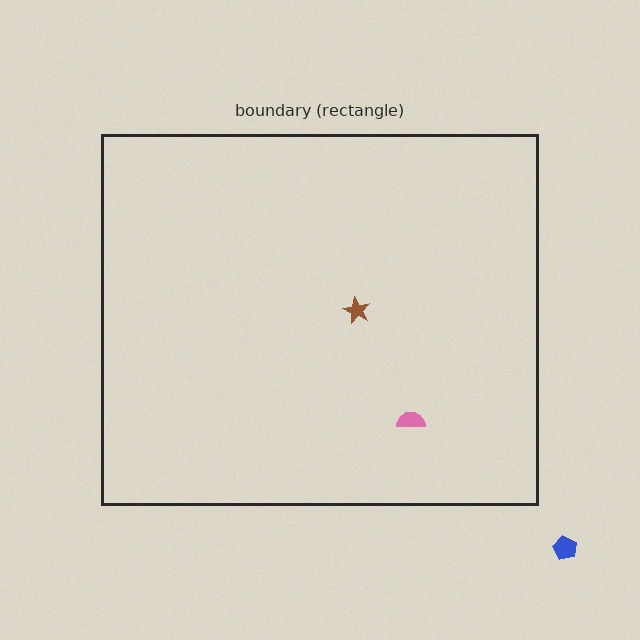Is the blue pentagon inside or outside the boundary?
Outside.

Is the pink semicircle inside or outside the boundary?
Inside.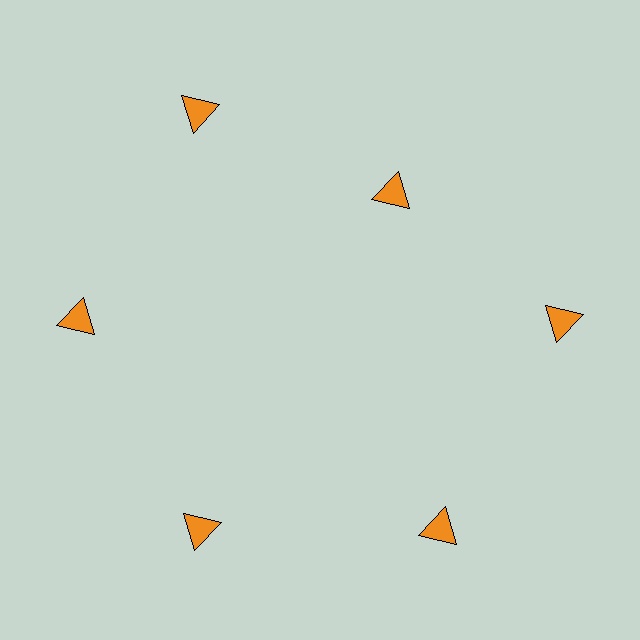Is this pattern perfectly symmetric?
No. The 6 orange triangles are arranged in a ring, but one element near the 1 o'clock position is pulled inward toward the center, breaking the 6-fold rotational symmetry.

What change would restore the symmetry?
The symmetry would be restored by moving it outward, back onto the ring so that all 6 triangles sit at equal angles and equal distance from the center.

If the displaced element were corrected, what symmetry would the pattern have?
It would have 6-fold rotational symmetry — the pattern would map onto itself every 60 degrees.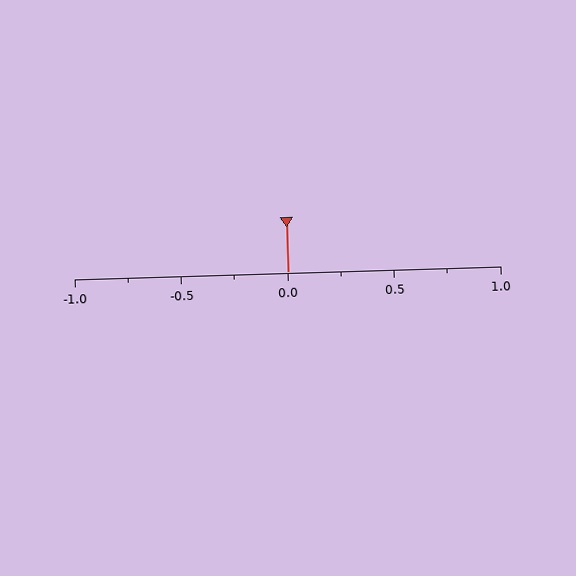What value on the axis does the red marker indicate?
The marker indicates approximately 0.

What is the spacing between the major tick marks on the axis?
The major ticks are spaced 0.5 apart.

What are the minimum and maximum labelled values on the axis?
The axis runs from -1.0 to 1.0.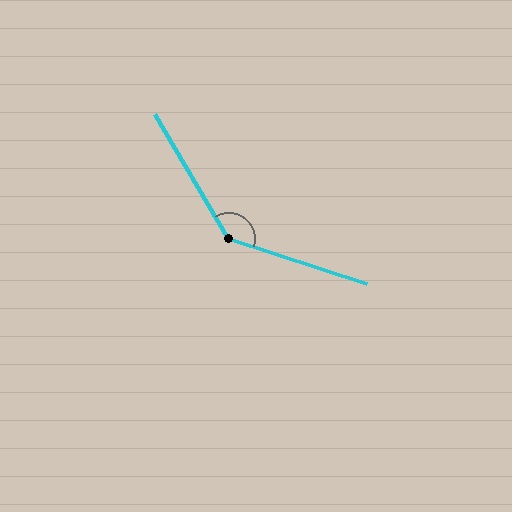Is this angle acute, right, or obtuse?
It is obtuse.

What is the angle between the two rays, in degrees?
Approximately 139 degrees.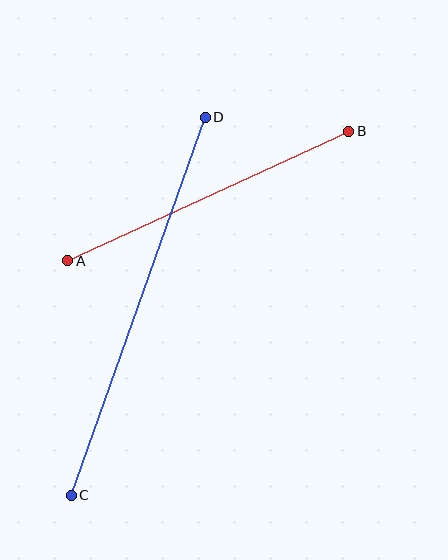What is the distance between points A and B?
The distance is approximately 309 pixels.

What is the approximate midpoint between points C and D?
The midpoint is at approximately (138, 306) pixels.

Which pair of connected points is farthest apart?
Points C and D are farthest apart.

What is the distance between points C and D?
The distance is approximately 401 pixels.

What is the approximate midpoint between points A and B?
The midpoint is at approximately (208, 196) pixels.